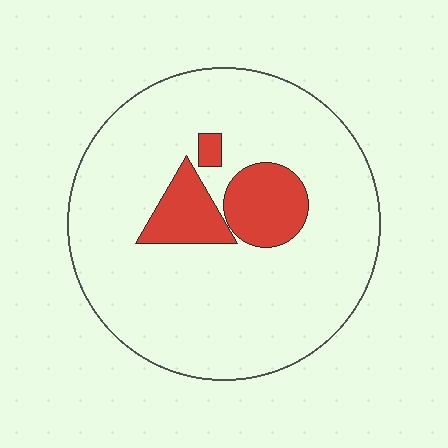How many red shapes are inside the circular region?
3.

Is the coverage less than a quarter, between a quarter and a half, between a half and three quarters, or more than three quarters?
Less than a quarter.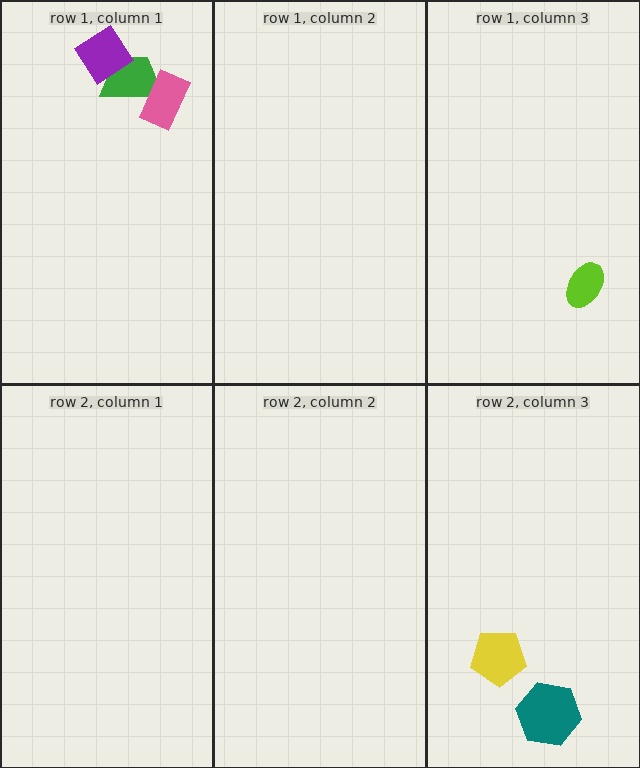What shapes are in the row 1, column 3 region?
The lime ellipse.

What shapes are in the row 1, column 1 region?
The green trapezoid, the pink rectangle, the purple diamond.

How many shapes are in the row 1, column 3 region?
1.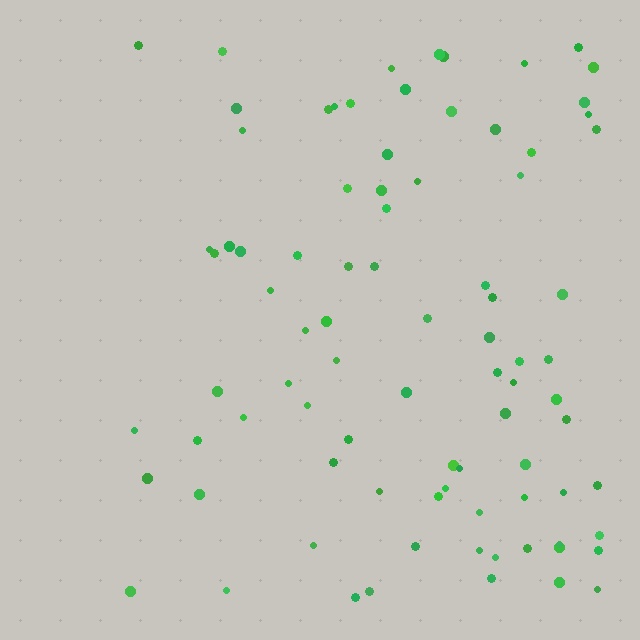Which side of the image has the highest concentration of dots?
The right.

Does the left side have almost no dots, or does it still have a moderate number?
Still a moderate number, just noticeably fewer than the right.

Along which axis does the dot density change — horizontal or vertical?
Horizontal.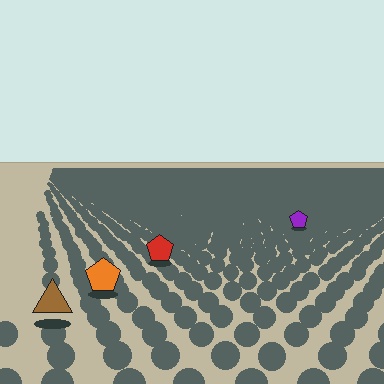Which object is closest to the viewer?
The brown triangle is closest. The texture marks near it are larger and more spread out.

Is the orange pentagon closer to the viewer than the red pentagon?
Yes. The orange pentagon is closer — you can tell from the texture gradient: the ground texture is coarser near it.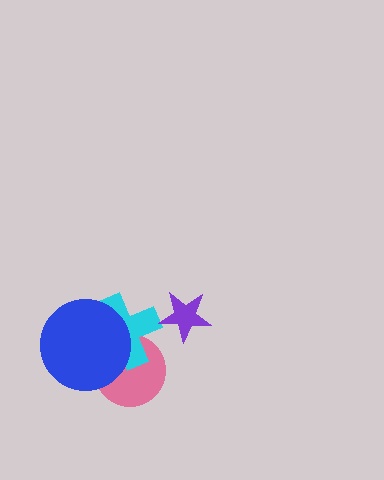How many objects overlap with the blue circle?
2 objects overlap with the blue circle.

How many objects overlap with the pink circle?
2 objects overlap with the pink circle.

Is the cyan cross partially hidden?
Yes, it is partially covered by another shape.